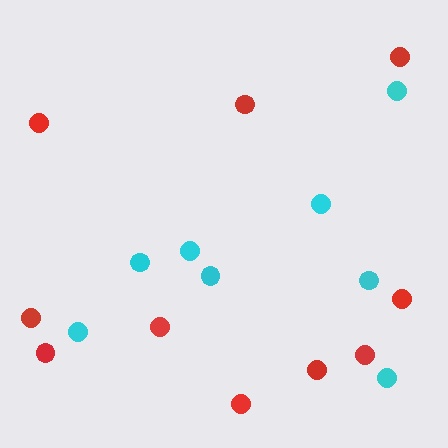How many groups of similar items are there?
There are 2 groups: one group of red circles (10) and one group of cyan circles (8).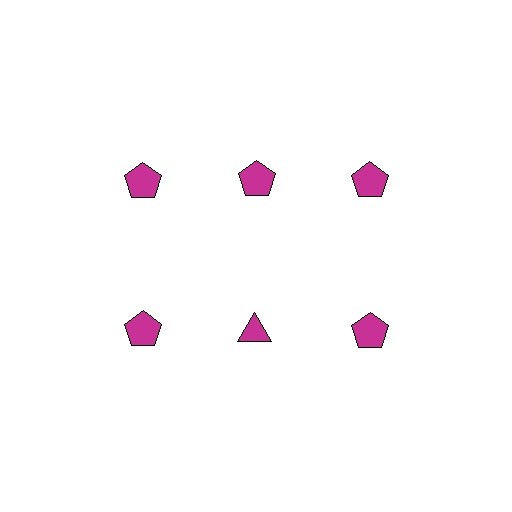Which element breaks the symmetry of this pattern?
The magenta triangle in the second row, second from left column breaks the symmetry. All other shapes are magenta pentagons.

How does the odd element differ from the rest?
It has a different shape: triangle instead of pentagon.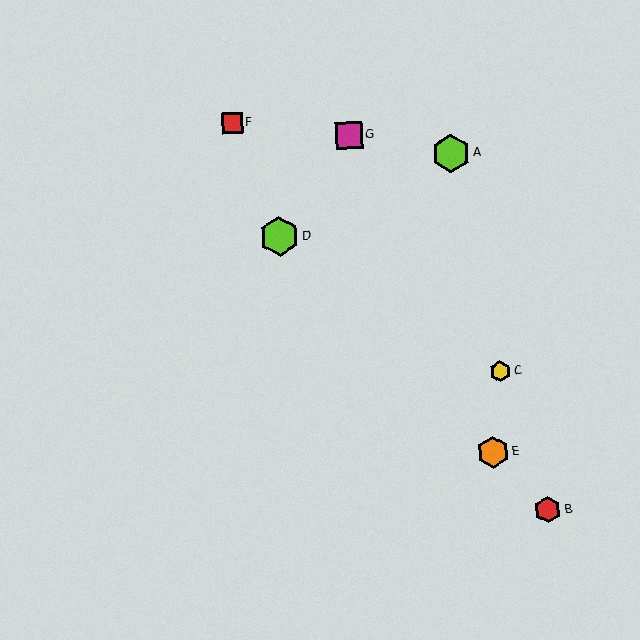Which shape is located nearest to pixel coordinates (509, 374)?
The yellow hexagon (labeled C) at (500, 371) is nearest to that location.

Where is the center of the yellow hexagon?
The center of the yellow hexagon is at (500, 371).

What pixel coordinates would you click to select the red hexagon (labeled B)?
Click at (548, 510) to select the red hexagon B.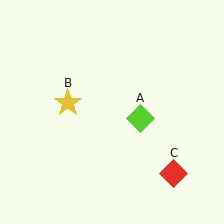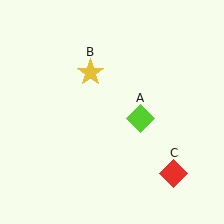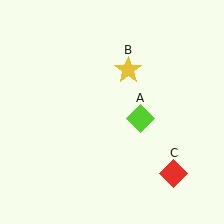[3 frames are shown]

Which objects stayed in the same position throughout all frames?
Lime diamond (object A) and red diamond (object C) remained stationary.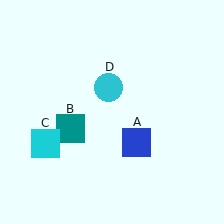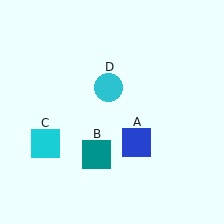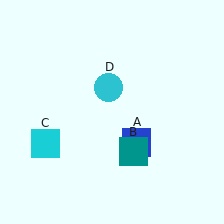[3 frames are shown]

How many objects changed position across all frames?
1 object changed position: teal square (object B).